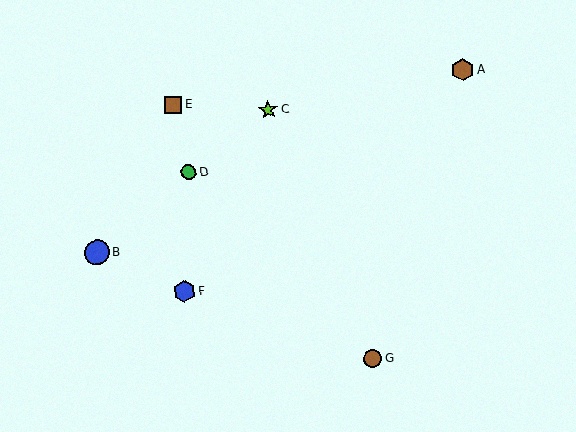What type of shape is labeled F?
Shape F is a blue hexagon.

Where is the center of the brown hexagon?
The center of the brown hexagon is at (463, 70).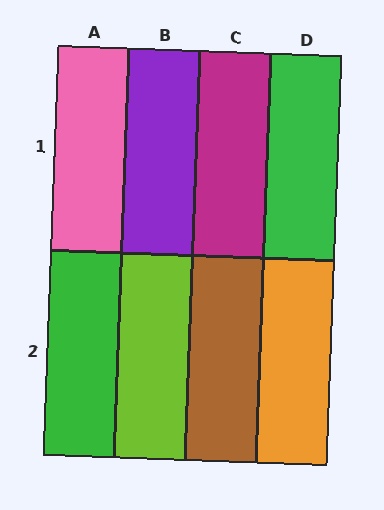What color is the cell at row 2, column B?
Lime.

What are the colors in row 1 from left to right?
Pink, purple, magenta, green.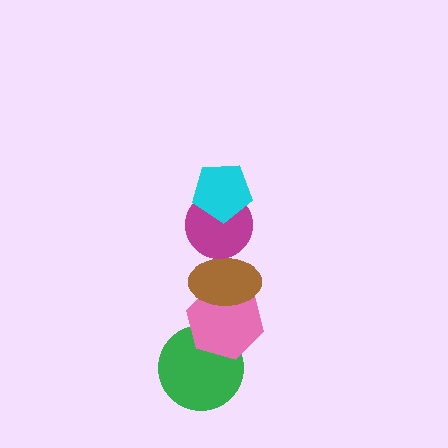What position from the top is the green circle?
The green circle is 5th from the top.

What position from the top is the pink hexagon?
The pink hexagon is 4th from the top.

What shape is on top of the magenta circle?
The cyan pentagon is on top of the magenta circle.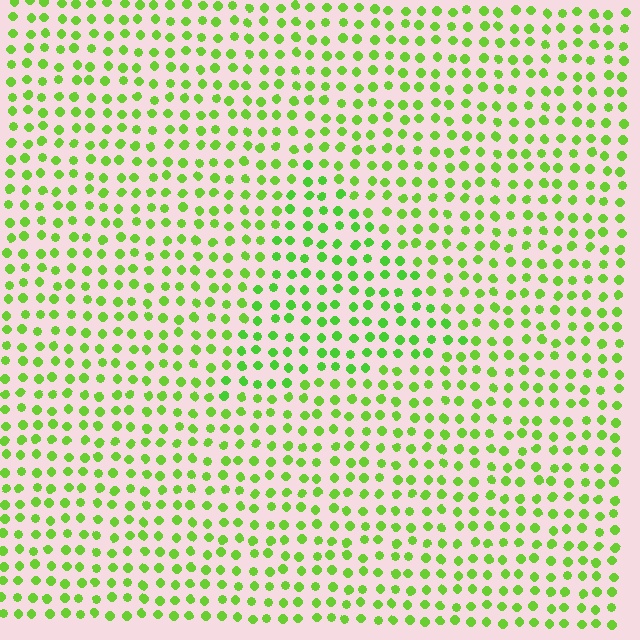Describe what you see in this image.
The image is filled with small lime elements in a uniform arrangement. A triangle-shaped region is visible where the elements are tinted to a slightly different hue, forming a subtle color boundary.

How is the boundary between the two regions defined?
The boundary is defined purely by a slight shift in hue (about 14 degrees). Spacing, size, and orientation are identical on both sides.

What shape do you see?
I see a triangle.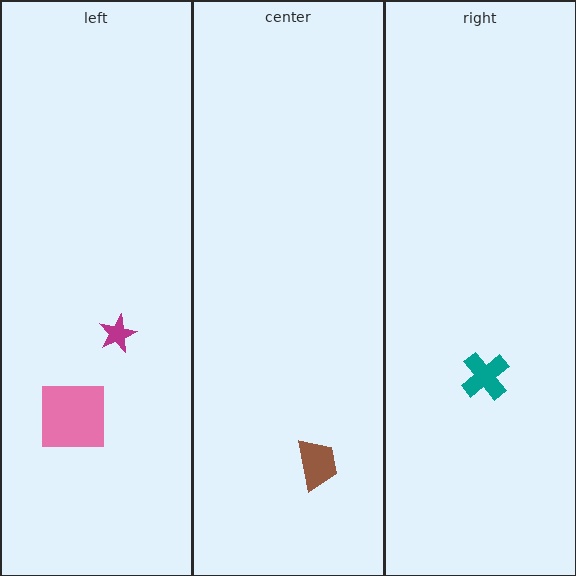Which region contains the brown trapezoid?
The center region.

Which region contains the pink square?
The left region.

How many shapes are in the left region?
2.